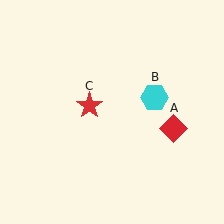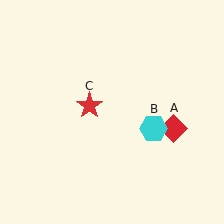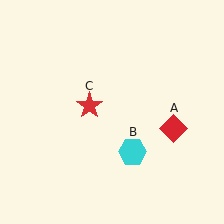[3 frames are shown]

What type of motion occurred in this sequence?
The cyan hexagon (object B) rotated clockwise around the center of the scene.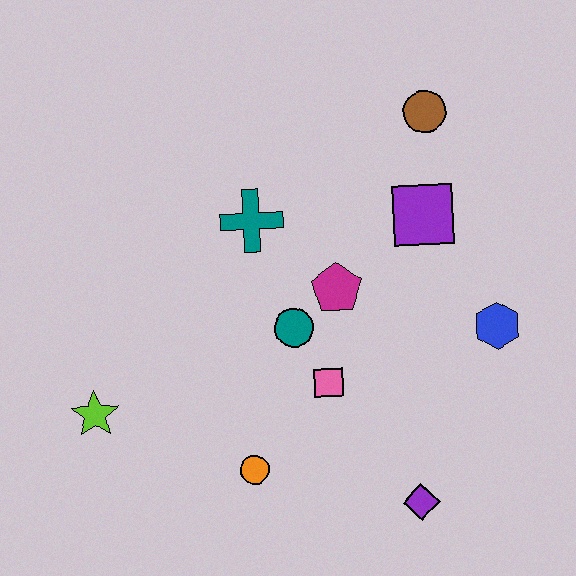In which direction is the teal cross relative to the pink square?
The teal cross is above the pink square.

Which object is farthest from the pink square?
The brown circle is farthest from the pink square.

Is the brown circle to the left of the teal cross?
No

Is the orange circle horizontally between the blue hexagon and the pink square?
No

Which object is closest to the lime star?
The orange circle is closest to the lime star.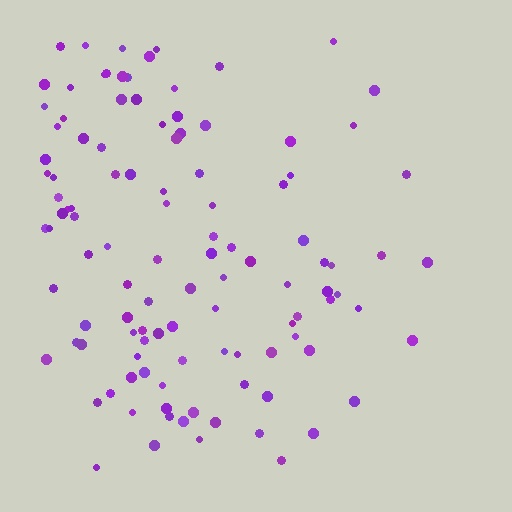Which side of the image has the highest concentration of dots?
The left.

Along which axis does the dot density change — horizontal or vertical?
Horizontal.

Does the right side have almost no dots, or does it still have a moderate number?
Still a moderate number, just noticeably fewer than the left.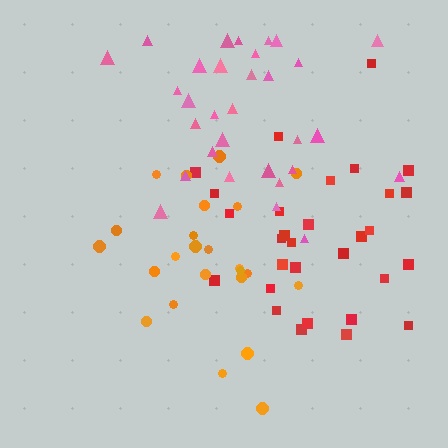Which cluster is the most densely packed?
Red.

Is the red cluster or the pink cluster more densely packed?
Red.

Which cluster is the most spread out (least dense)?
Orange.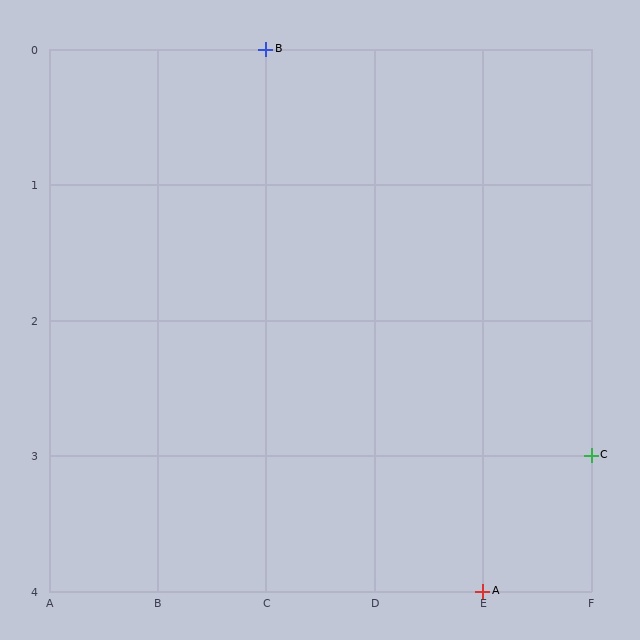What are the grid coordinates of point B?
Point B is at grid coordinates (C, 0).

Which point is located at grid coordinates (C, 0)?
Point B is at (C, 0).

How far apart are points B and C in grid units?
Points B and C are 3 columns and 3 rows apart (about 4.2 grid units diagonally).